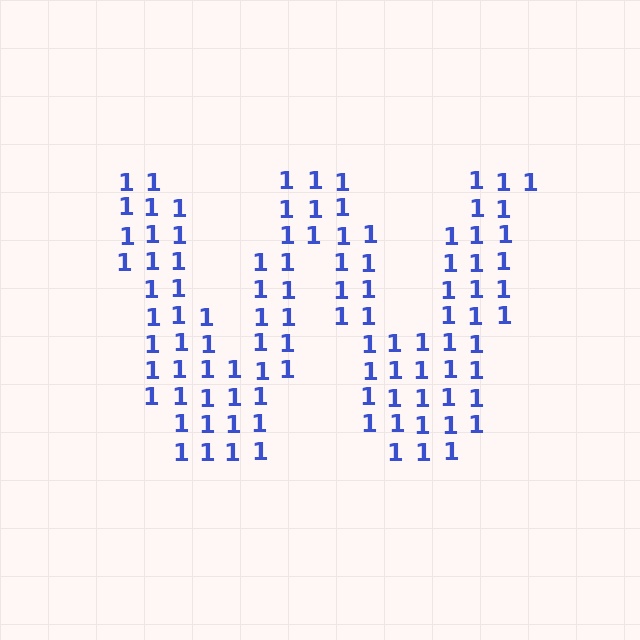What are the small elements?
The small elements are digit 1's.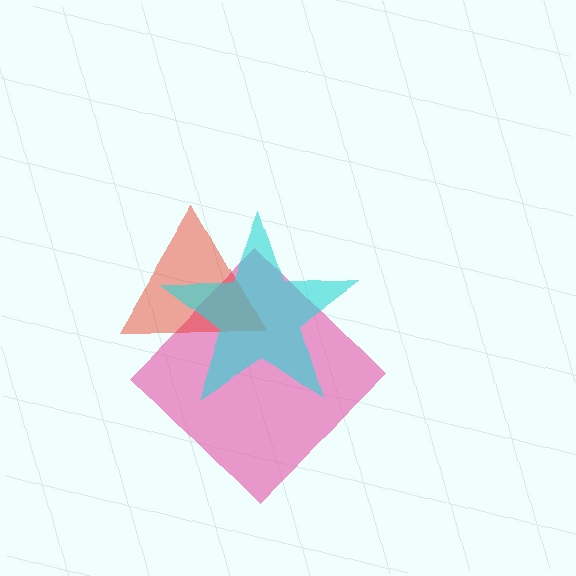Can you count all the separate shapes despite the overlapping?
Yes, there are 3 separate shapes.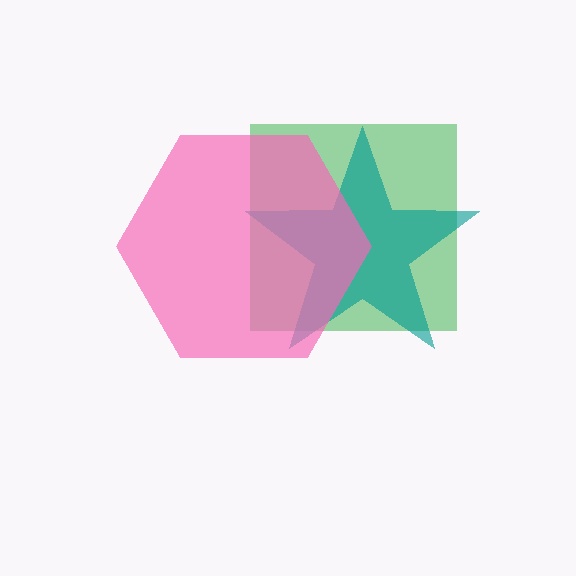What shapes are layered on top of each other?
The layered shapes are: a green square, a teal star, a pink hexagon.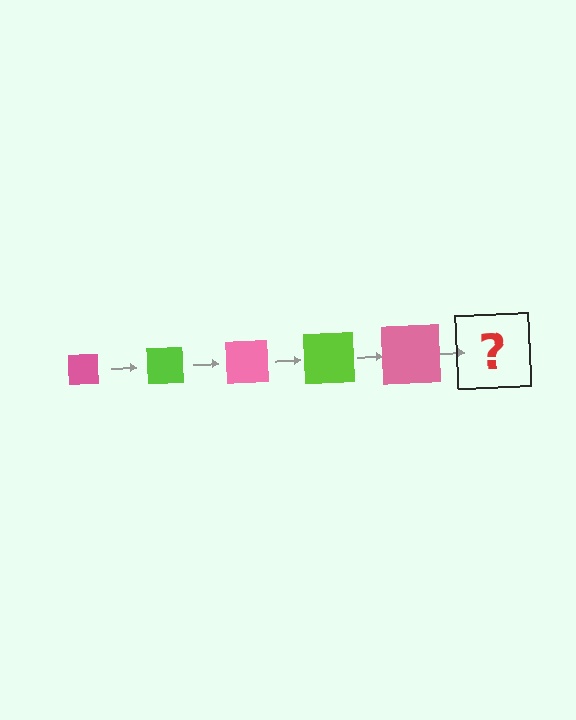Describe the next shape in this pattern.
It should be a lime square, larger than the previous one.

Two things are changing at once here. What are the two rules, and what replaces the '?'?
The two rules are that the square grows larger each step and the color cycles through pink and lime. The '?' should be a lime square, larger than the previous one.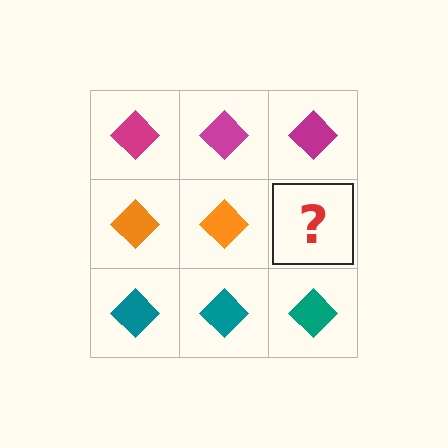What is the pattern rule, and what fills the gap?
The rule is that each row has a consistent color. The gap should be filled with an orange diamond.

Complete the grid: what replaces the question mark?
The question mark should be replaced with an orange diamond.